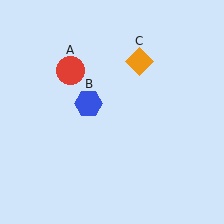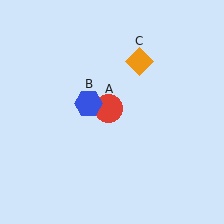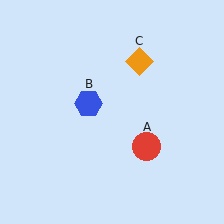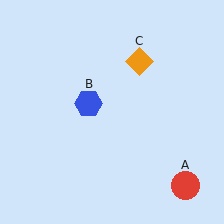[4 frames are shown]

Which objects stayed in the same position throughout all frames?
Blue hexagon (object B) and orange diamond (object C) remained stationary.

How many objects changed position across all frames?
1 object changed position: red circle (object A).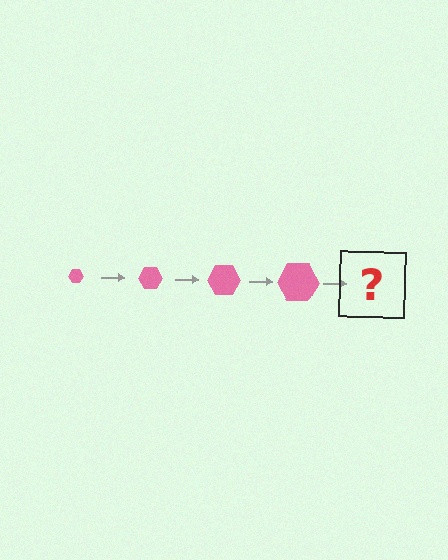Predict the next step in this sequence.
The next step is a pink hexagon, larger than the previous one.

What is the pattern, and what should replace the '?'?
The pattern is that the hexagon gets progressively larger each step. The '?' should be a pink hexagon, larger than the previous one.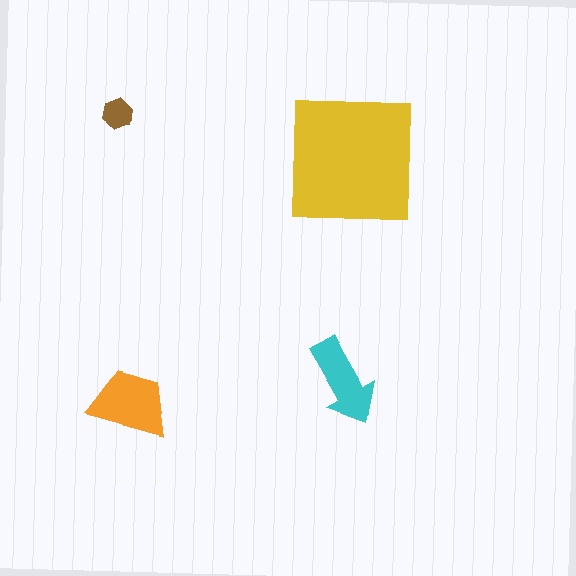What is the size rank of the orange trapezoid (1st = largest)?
2nd.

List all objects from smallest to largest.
The brown hexagon, the cyan arrow, the orange trapezoid, the yellow square.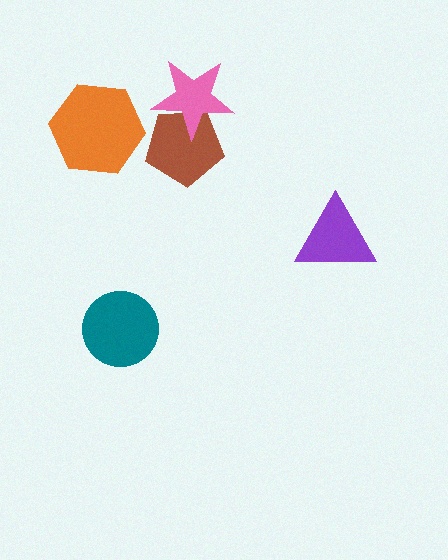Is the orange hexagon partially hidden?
No, no other shape covers it.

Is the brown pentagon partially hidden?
Yes, it is partially covered by another shape.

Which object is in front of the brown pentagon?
The pink star is in front of the brown pentagon.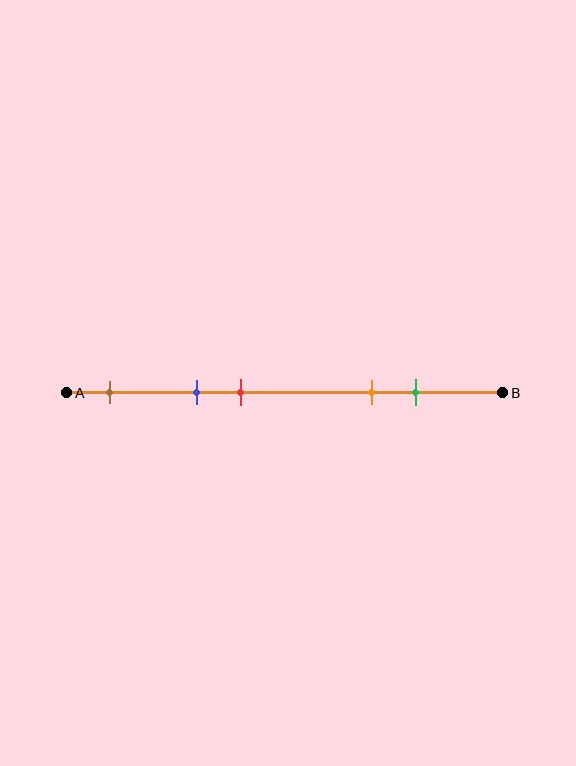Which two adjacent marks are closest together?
The blue and red marks are the closest adjacent pair.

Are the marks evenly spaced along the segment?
No, the marks are not evenly spaced.